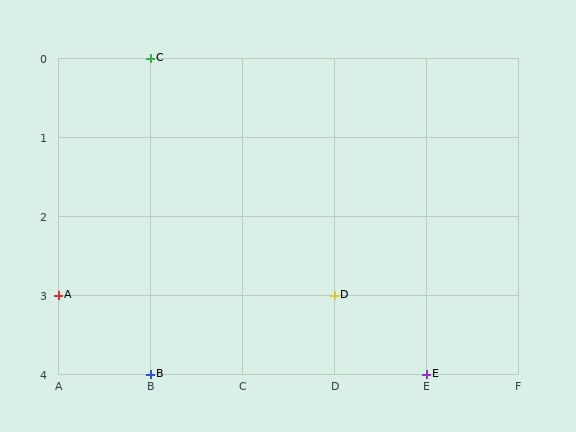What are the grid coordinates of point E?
Point E is at grid coordinates (E, 4).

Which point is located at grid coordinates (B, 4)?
Point B is at (B, 4).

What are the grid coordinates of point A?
Point A is at grid coordinates (A, 3).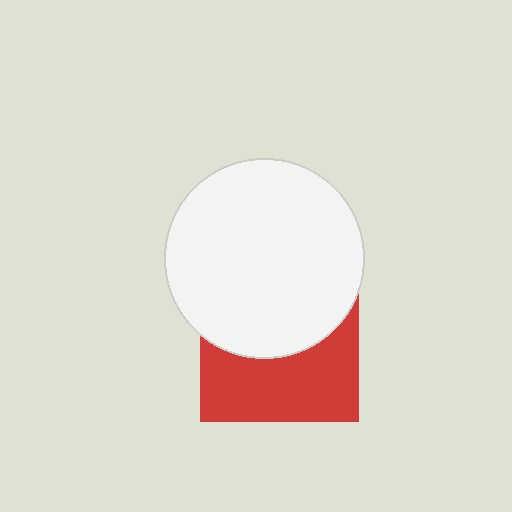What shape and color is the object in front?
The object in front is a white circle.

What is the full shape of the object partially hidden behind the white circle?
The partially hidden object is a red square.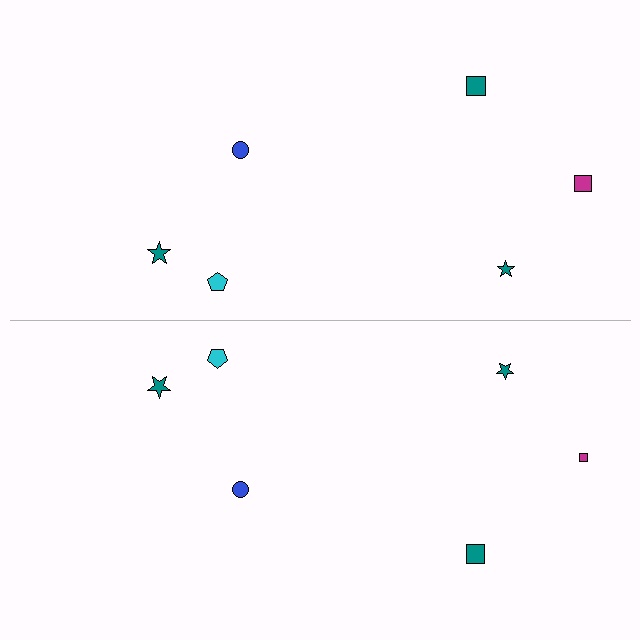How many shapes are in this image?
There are 12 shapes in this image.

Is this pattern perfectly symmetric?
No, the pattern is not perfectly symmetric. The magenta square on the bottom side has a different size than its mirror counterpart.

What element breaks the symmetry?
The magenta square on the bottom side has a different size than its mirror counterpart.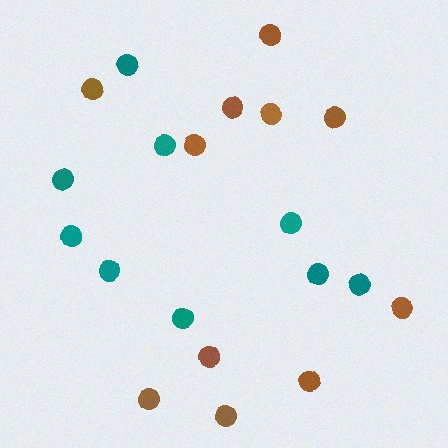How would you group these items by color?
There are 2 groups: one group of brown circles (11) and one group of teal circles (9).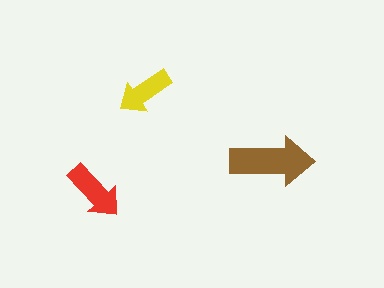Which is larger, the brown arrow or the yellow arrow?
The brown one.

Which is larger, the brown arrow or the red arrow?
The brown one.